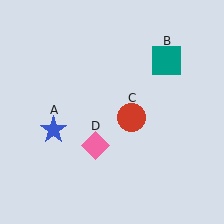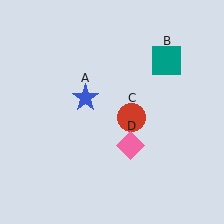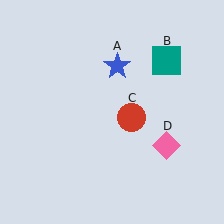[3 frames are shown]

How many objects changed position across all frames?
2 objects changed position: blue star (object A), pink diamond (object D).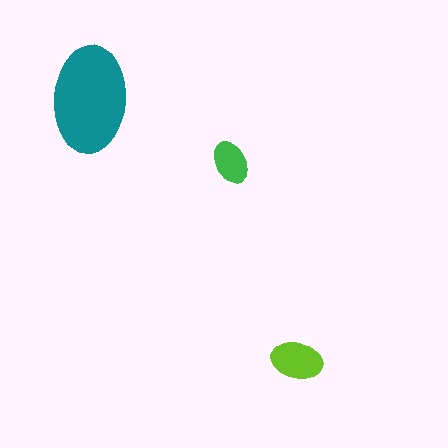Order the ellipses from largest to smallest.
the teal one, the lime one, the green one.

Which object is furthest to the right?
The lime ellipse is rightmost.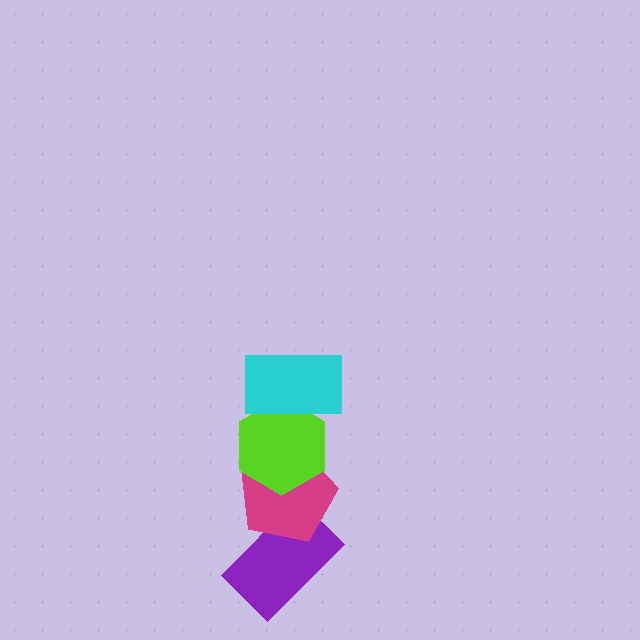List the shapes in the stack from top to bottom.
From top to bottom: the cyan rectangle, the lime hexagon, the magenta pentagon, the purple rectangle.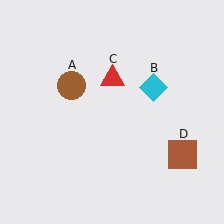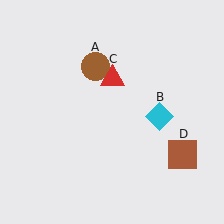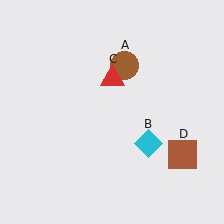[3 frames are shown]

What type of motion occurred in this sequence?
The brown circle (object A), cyan diamond (object B) rotated clockwise around the center of the scene.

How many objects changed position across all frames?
2 objects changed position: brown circle (object A), cyan diamond (object B).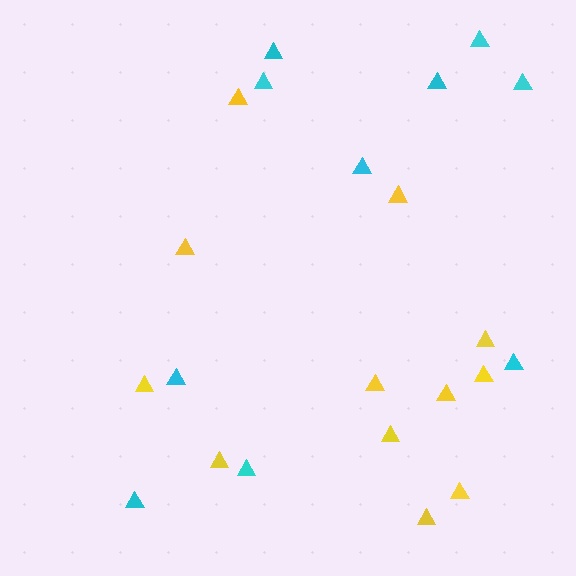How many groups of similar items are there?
There are 2 groups: one group of yellow triangles (12) and one group of cyan triangles (10).